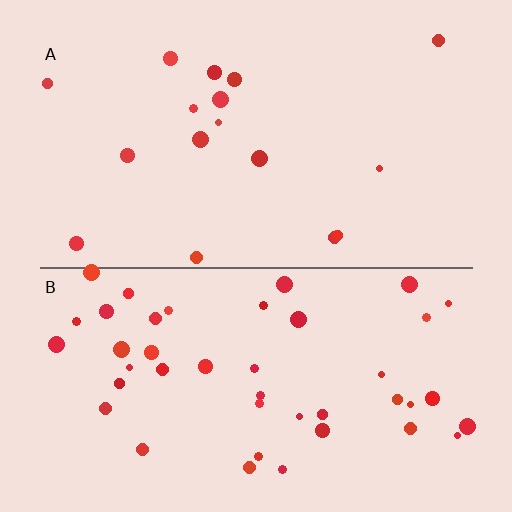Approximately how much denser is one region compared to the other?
Approximately 2.6× — region B over region A.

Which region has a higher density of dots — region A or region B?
B (the bottom).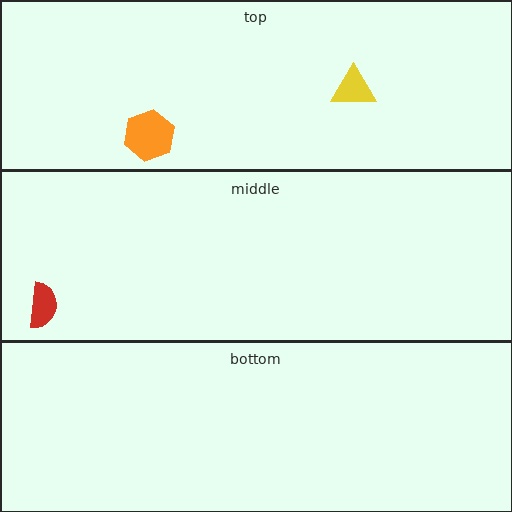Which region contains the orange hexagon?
The top region.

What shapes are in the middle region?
The red semicircle.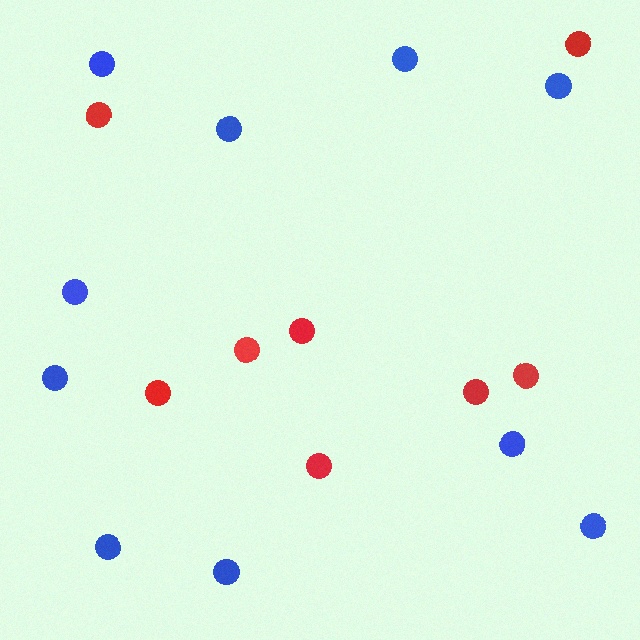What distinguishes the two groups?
There are 2 groups: one group of red circles (8) and one group of blue circles (10).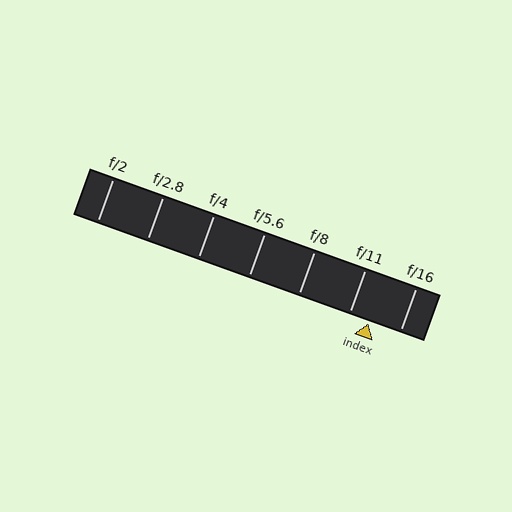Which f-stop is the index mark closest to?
The index mark is closest to f/11.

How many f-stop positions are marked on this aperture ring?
There are 7 f-stop positions marked.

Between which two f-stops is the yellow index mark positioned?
The index mark is between f/11 and f/16.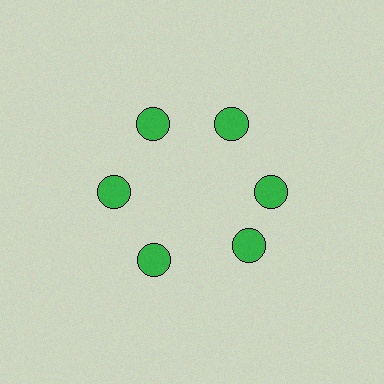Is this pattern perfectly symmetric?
No. The 6 green circles are arranged in a ring, but one element near the 5 o'clock position is rotated out of alignment along the ring, breaking the 6-fold rotational symmetry.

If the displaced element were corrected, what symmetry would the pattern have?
It would have 6-fold rotational symmetry — the pattern would map onto itself every 60 degrees.